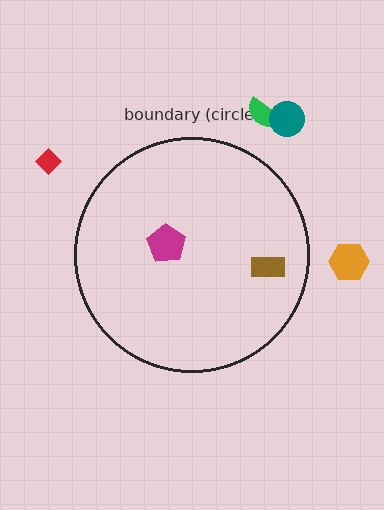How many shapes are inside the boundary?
2 inside, 4 outside.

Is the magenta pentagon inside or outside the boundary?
Inside.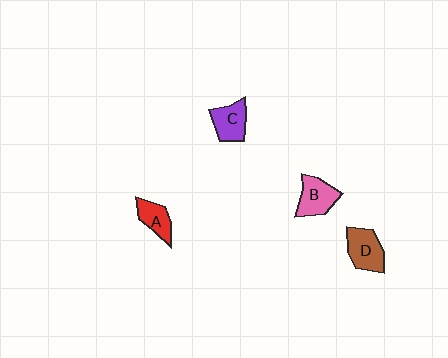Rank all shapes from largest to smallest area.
From largest to smallest: D (brown), B (pink), C (purple), A (red).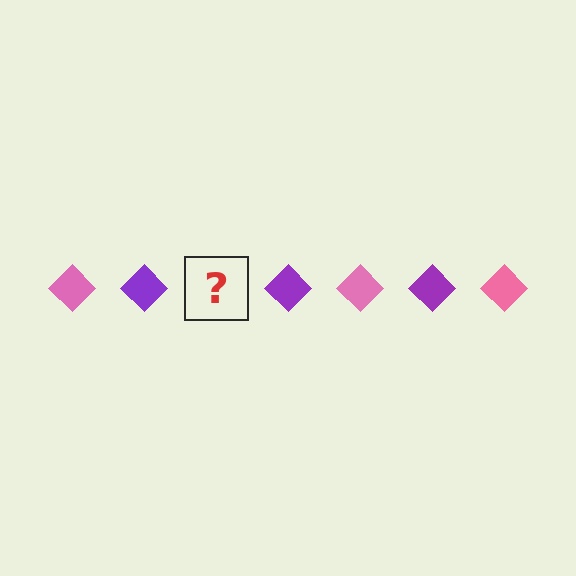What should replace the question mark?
The question mark should be replaced with a pink diamond.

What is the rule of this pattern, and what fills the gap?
The rule is that the pattern cycles through pink, purple diamonds. The gap should be filled with a pink diamond.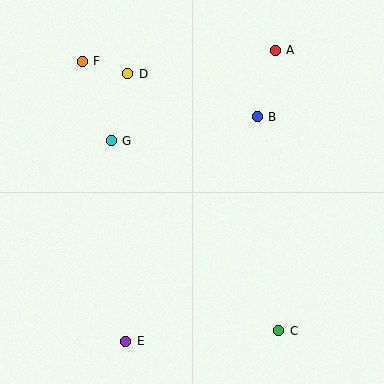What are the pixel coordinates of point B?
Point B is at (257, 117).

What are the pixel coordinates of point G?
Point G is at (111, 141).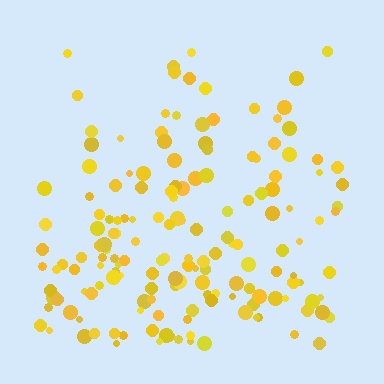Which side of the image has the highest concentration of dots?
The bottom.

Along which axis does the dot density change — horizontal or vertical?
Vertical.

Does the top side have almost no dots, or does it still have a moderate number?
Still a moderate number, just noticeably fewer than the bottom.